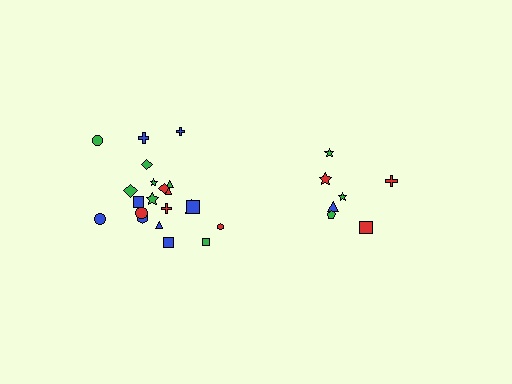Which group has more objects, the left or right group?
The left group.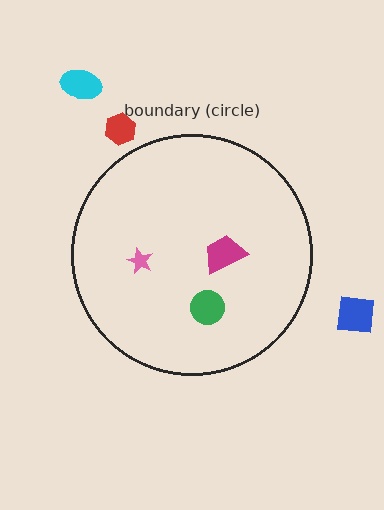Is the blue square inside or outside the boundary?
Outside.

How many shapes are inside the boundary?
3 inside, 3 outside.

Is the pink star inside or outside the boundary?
Inside.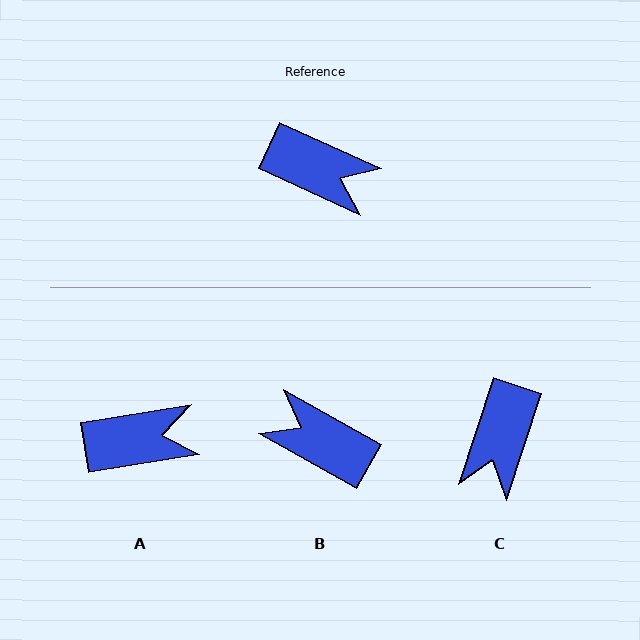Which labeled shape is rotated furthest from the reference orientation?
B, about 175 degrees away.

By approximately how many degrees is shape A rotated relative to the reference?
Approximately 33 degrees counter-clockwise.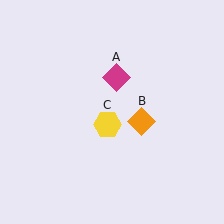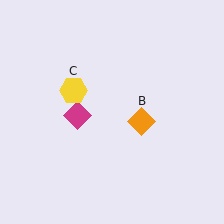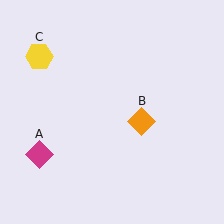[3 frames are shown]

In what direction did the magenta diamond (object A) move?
The magenta diamond (object A) moved down and to the left.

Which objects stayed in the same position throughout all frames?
Orange diamond (object B) remained stationary.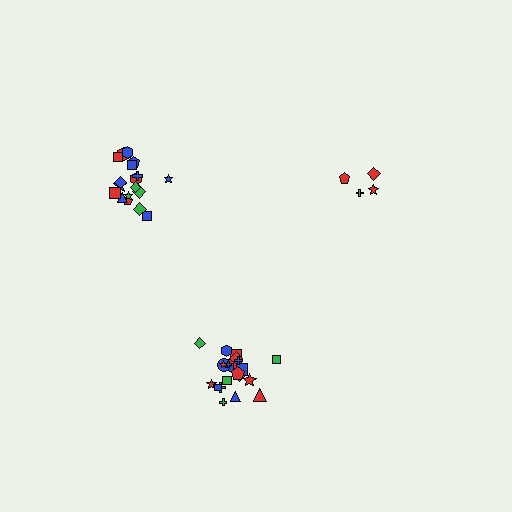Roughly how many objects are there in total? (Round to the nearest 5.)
Roughly 45 objects in total.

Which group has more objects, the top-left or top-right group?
The top-left group.